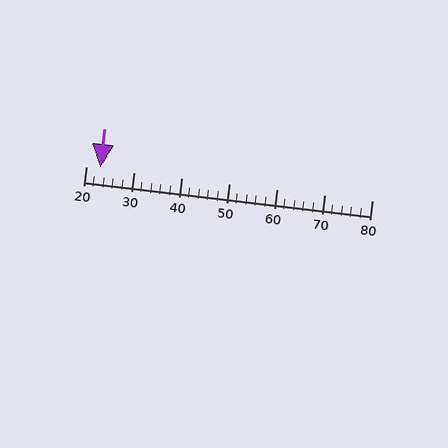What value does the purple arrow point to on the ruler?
The purple arrow points to approximately 23.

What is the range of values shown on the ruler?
The ruler shows values from 20 to 80.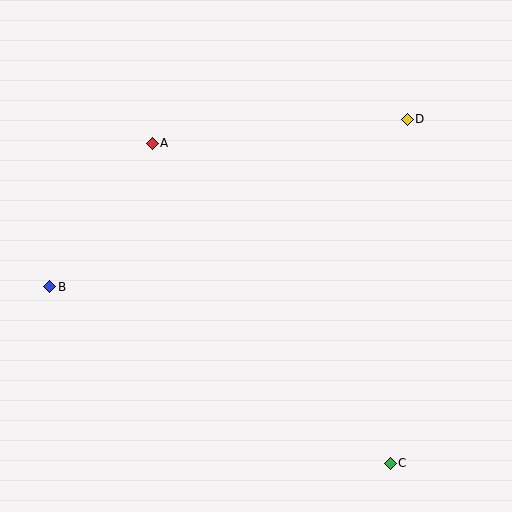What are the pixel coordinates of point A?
Point A is at (152, 143).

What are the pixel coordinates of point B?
Point B is at (50, 287).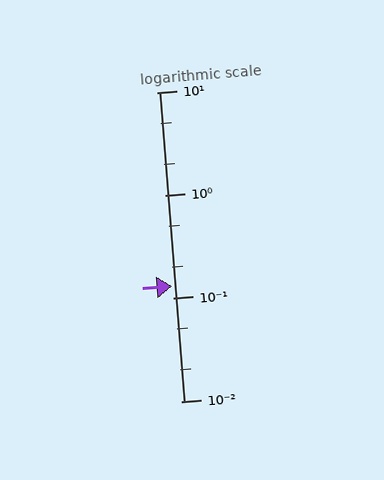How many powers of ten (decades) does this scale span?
The scale spans 3 decades, from 0.01 to 10.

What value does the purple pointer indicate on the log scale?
The pointer indicates approximately 0.13.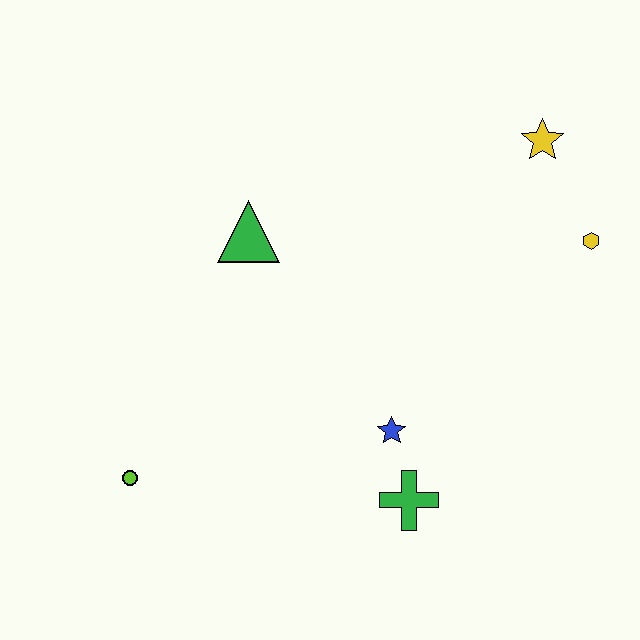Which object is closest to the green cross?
The blue star is closest to the green cross.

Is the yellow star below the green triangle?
No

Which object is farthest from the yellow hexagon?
The lime circle is farthest from the yellow hexagon.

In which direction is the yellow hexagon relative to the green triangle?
The yellow hexagon is to the right of the green triangle.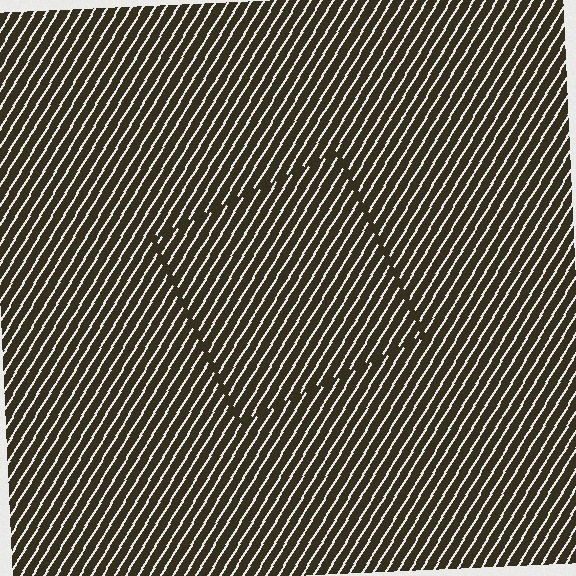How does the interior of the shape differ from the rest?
The interior of the shape contains the same grating, shifted by half a period — the contour is defined by the phase discontinuity where line-ends from the inner and outer gratings abut.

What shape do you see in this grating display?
An illusory square. The interior of the shape contains the same grating, shifted by half a period — the contour is defined by the phase discontinuity where line-ends from the inner and outer gratings abut.